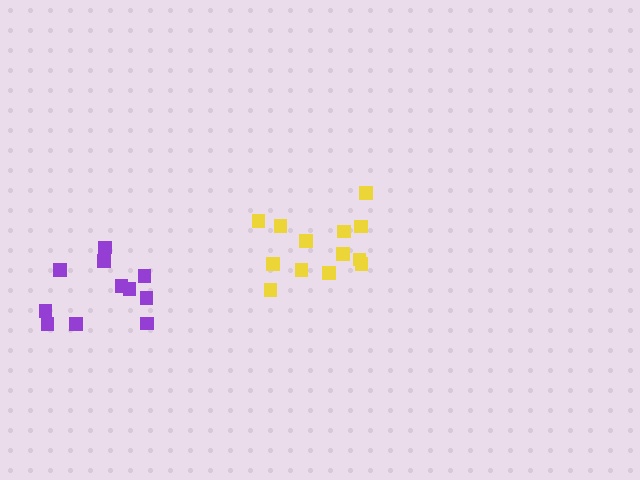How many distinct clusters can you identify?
There are 2 distinct clusters.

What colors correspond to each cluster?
The clusters are colored: yellow, purple.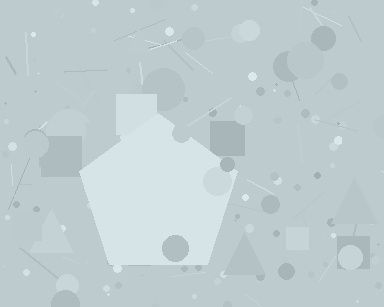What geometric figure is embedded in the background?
A pentagon is embedded in the background.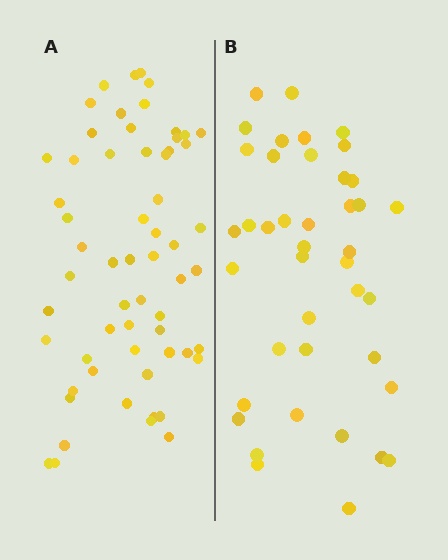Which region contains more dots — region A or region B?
Region A (the left region) has more dots.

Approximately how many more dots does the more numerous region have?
Region A has approximately 20 more dots than region B.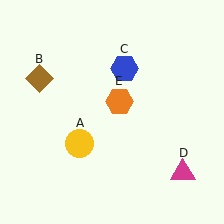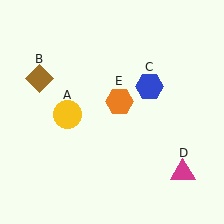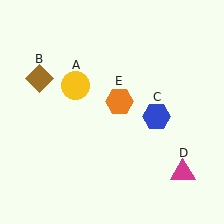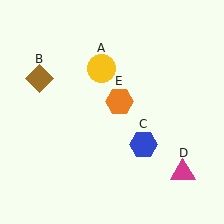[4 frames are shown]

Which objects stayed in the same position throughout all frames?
Brown diamond (object B) and magenta triangle (object D) and orange hexagon (object E) remained stationary.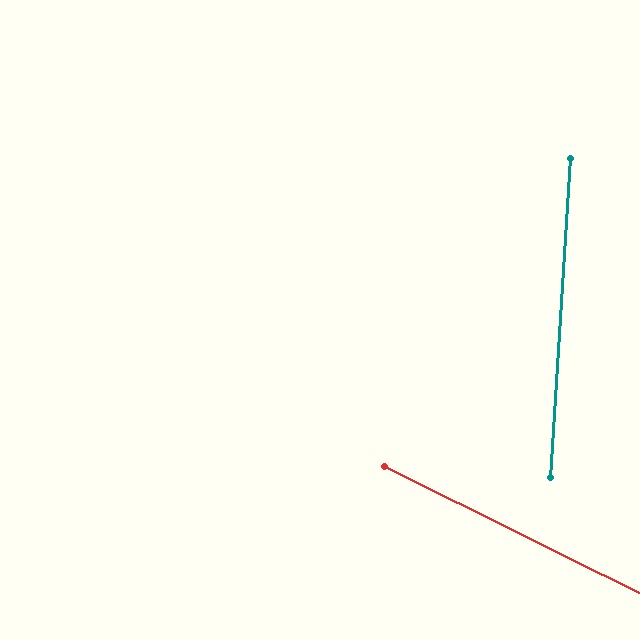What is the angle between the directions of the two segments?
Approximately 67 degrees.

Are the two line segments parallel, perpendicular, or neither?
Neither parallel nor perpendicular — they differ by about 67°.